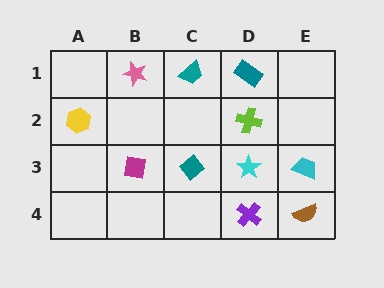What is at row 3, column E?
A cyan trapezoid.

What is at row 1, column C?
A teal trapezoid.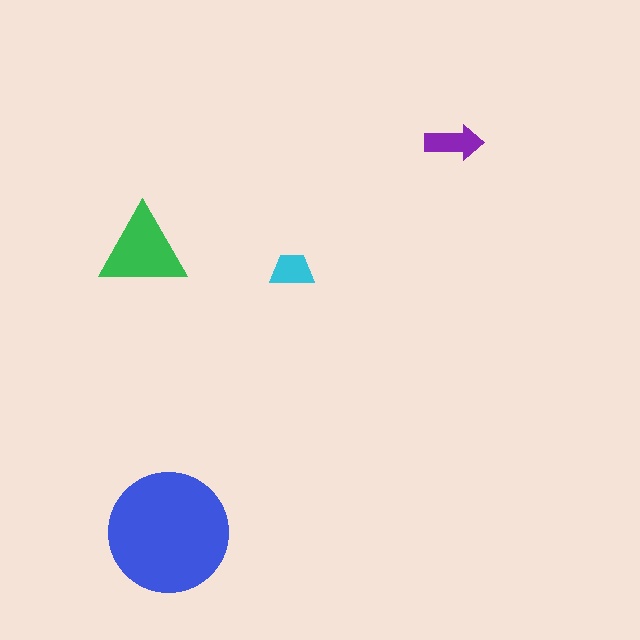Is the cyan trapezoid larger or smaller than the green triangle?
Smaller.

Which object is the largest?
The blue circle.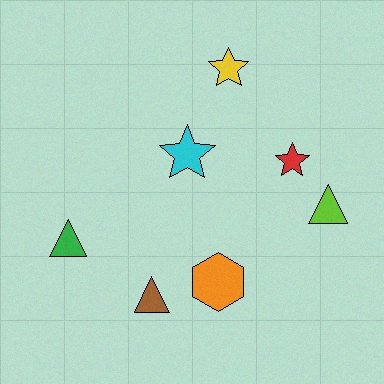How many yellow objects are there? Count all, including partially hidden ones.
There is 1 yellow object.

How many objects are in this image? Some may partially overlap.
There are 7 objects.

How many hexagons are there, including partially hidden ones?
There is 1 hexagon.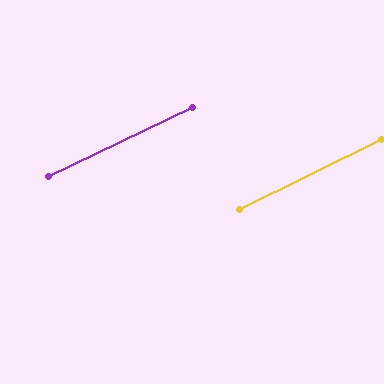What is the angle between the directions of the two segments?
Approximately 1 degree.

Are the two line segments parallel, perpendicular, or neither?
Parallel — their directions differ by only 0.8°.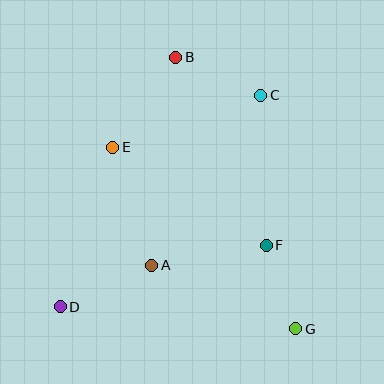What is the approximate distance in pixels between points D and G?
The distance between D and G is approximately 236 pixels.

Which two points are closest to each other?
Points F and G are closest to each other.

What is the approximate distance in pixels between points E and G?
The distance between E and G is approximately 258 pixels.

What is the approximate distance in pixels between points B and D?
The distance between B and D is approximately 275 pixels.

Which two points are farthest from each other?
Points B and G are farthest from each other.